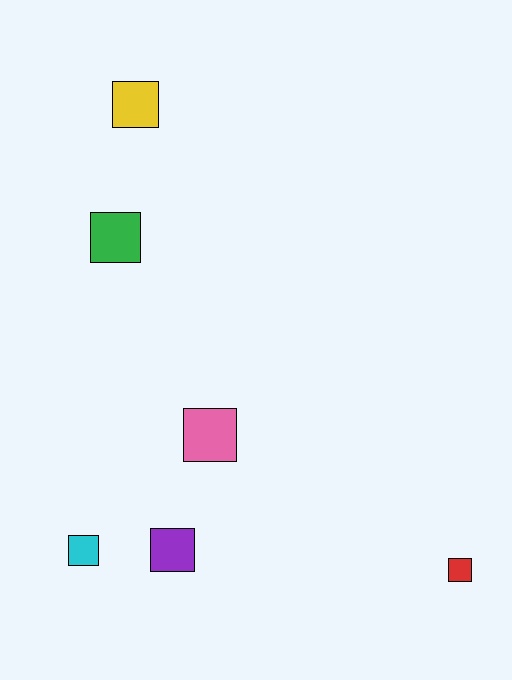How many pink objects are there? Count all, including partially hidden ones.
There is 1 pink object.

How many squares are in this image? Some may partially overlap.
There are 6 squares.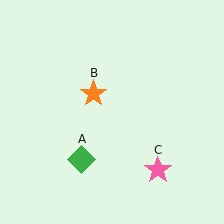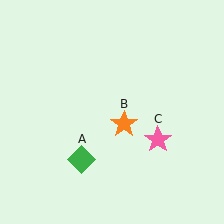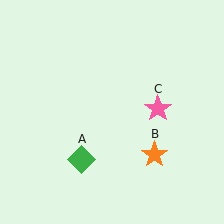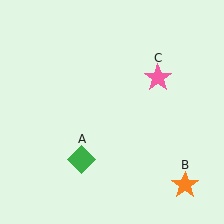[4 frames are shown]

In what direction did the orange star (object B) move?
The orange star (object B) moved down and to the right.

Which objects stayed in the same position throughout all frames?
Green diamond (object A) remained stationary.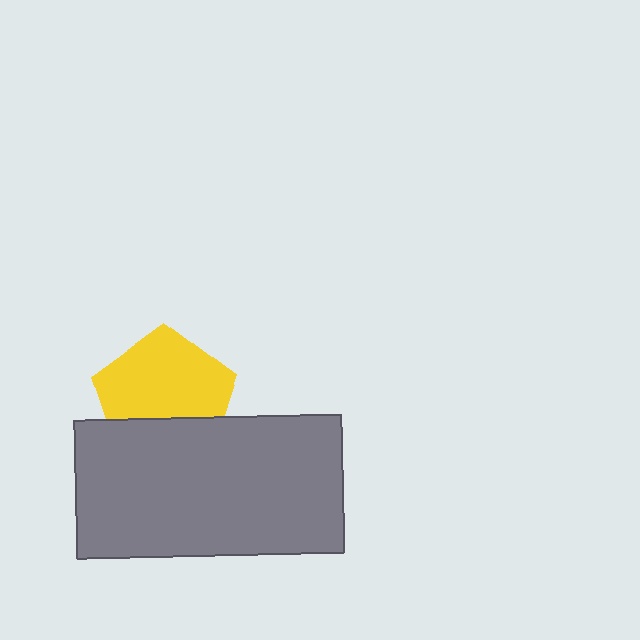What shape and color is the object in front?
The object in front is a gray rectangle.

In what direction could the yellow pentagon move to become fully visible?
The yellow pentagon could move up. That would shift it out from behind the gray rectangle entirely.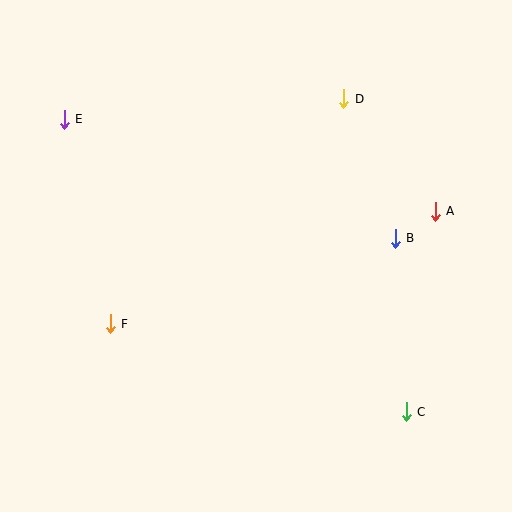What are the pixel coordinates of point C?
Point C is at (406, 412).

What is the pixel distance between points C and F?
The distance between C and F is 309 pixels.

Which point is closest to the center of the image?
Point B at (395, 238) is closest to the center.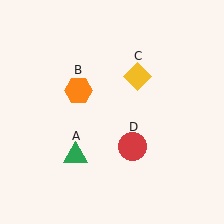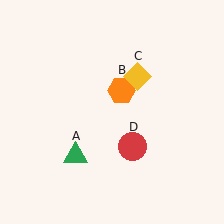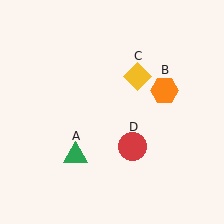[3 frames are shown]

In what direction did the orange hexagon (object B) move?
The orange hexagon (object B) moved right.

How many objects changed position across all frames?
1 object changed position: orange hexagon (object B).